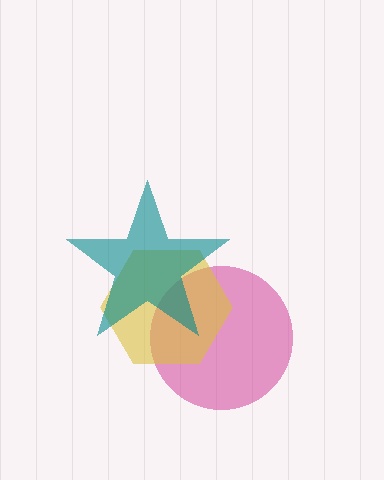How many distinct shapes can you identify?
There are 3 distinct shapes: a magenta circle, a yellow hexagon, a teal star.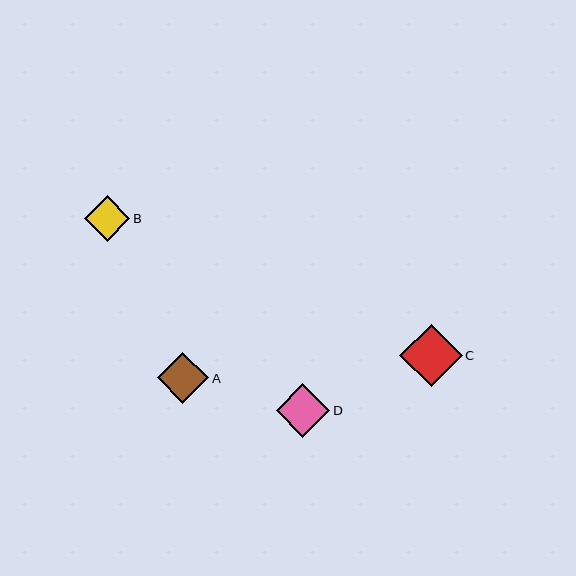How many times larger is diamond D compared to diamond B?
Diamond D is approximately 1.2 times the size of diamond B.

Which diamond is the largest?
Diamond C is the largest with a size of approximately 62 pixels.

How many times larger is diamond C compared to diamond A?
Diamond C is approximately 1.2 times the size of diamond A.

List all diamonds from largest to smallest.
From largest to smallest: C, D, A, B.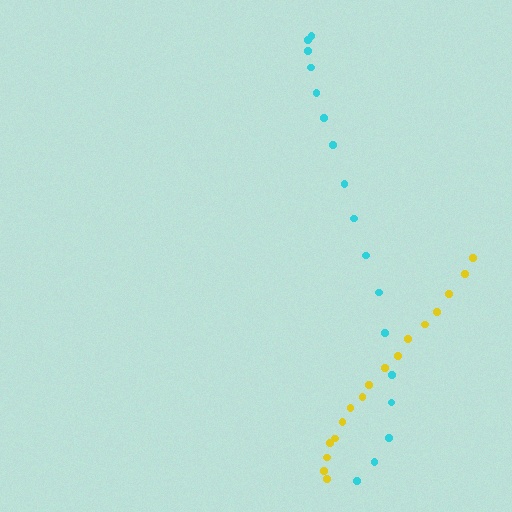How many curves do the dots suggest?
There are 2 distinct paths.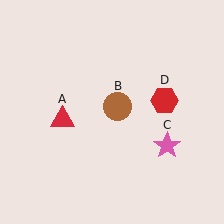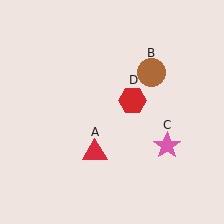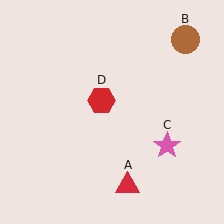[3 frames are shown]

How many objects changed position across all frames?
3 objects changed position: red triangle (object A), brown circle (object B), red hexagon (object D).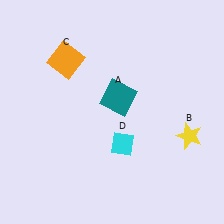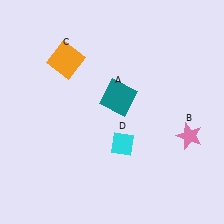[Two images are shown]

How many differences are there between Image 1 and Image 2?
There is 1 difference between the two images.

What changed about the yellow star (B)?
In Image 1, B is yellow. In Image 2, it changed to pink.